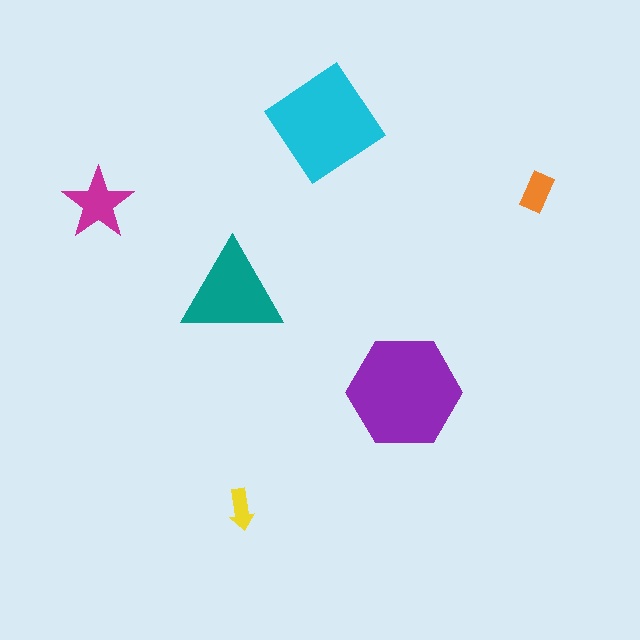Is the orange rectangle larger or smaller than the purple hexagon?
Smaller.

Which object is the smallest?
The yellow arrow.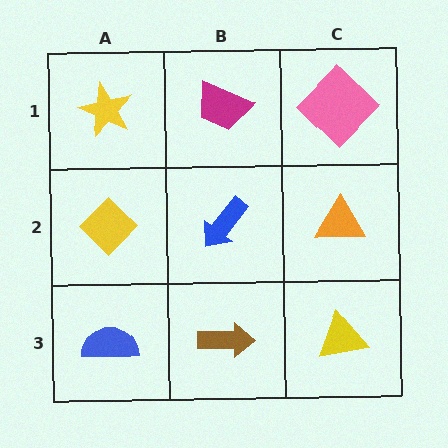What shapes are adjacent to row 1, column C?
An orange triangle (row 2, column C), a magenta trapezoid (row 1, column B).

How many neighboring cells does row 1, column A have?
2.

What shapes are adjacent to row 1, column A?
A yellow diamond (row 2, column A), a magenta trapezoid (row 1, column B).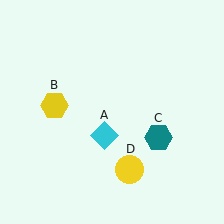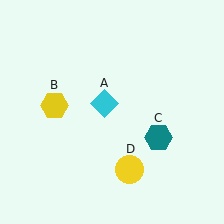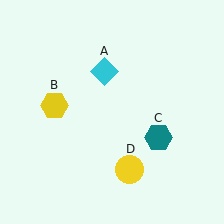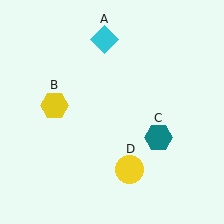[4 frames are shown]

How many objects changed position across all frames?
1 object changed position: cyan diamond (object A).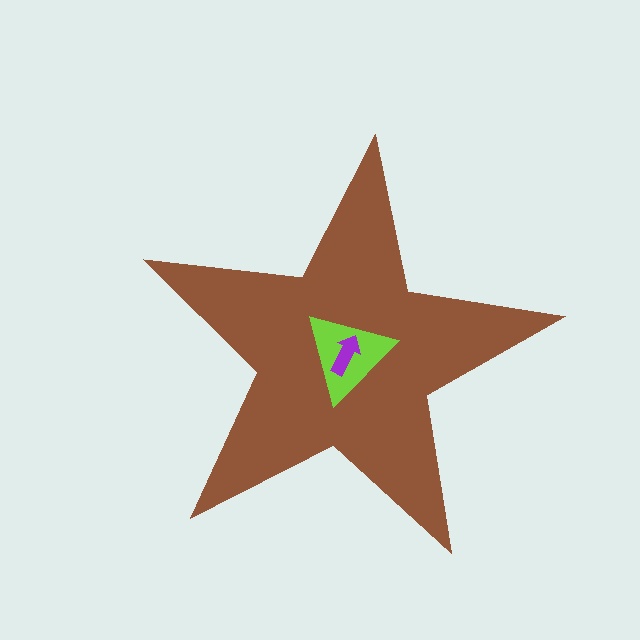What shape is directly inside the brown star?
The lime triangle.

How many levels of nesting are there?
3.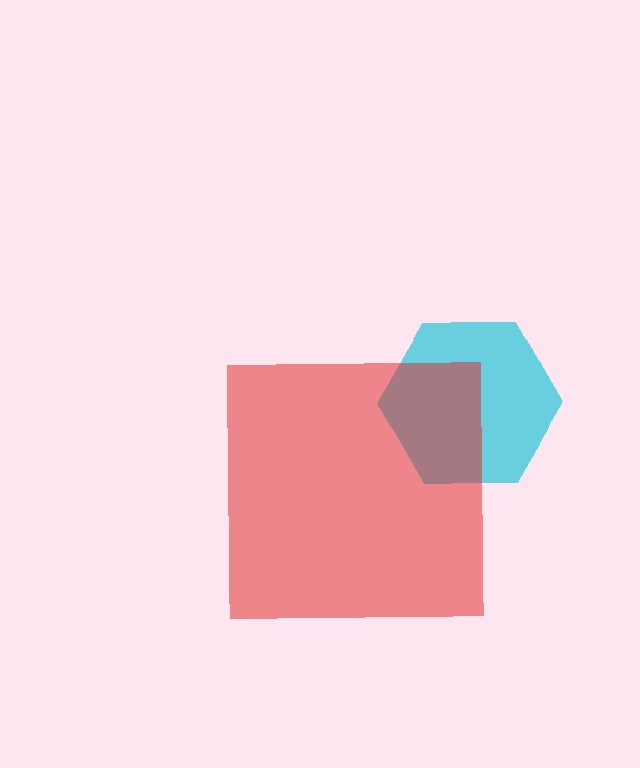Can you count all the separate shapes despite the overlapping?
Yes, there are 2 separate shapes.